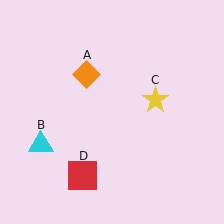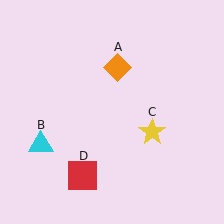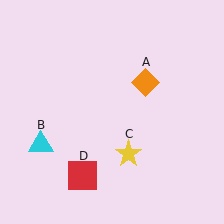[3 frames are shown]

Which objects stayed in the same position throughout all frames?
Cyan triangle (object B) and red square (object D) remained stationary.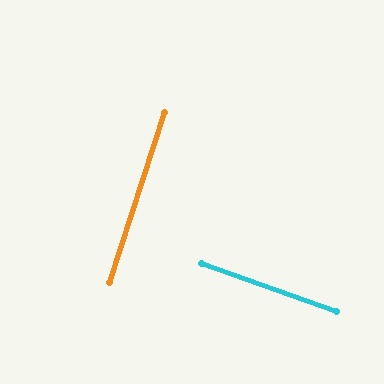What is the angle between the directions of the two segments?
Approximately 88 degrees.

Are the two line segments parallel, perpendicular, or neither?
Perpendicular — they meet at approximately 88°.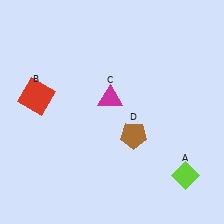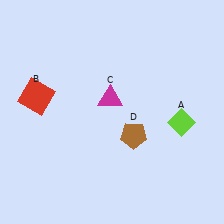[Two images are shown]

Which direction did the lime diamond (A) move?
The lime diamond (A) moved up.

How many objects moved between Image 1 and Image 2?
1 object moved between the two images.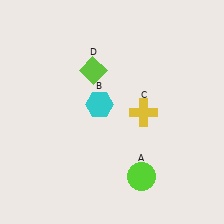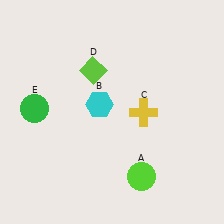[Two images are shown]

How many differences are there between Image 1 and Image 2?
There is 1 difference between the two images.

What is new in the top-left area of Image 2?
A green circle (E) was added in the top-left area of Image 2.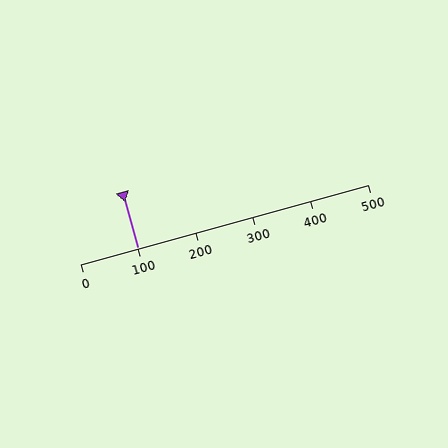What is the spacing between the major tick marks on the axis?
The major ticks are spaced 100 apart.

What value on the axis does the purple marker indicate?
The marker indicates approximately 100.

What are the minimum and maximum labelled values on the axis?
The axis runs from 0 to 500.